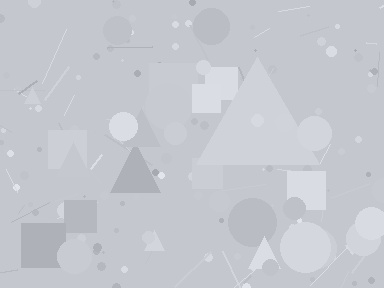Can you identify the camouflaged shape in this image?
The camouflaged shape is a triangle.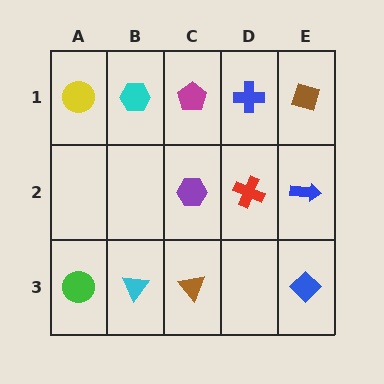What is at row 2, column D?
A red cross.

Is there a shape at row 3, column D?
No, that cell is empty.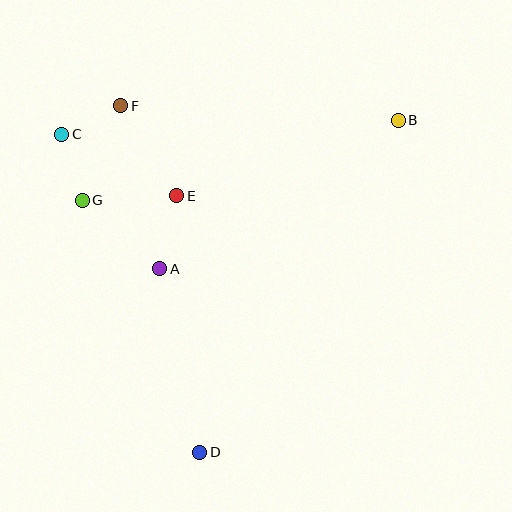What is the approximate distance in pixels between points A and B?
The distance between A and B is approximately 281 pixels.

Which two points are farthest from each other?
Points B and D are farthest from each other.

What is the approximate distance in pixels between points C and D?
The distance between C and D is approximately 347 pixels.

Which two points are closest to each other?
Points C and F are closest to each other.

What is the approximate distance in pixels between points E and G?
The distance between E and G is approximately 95 pixels.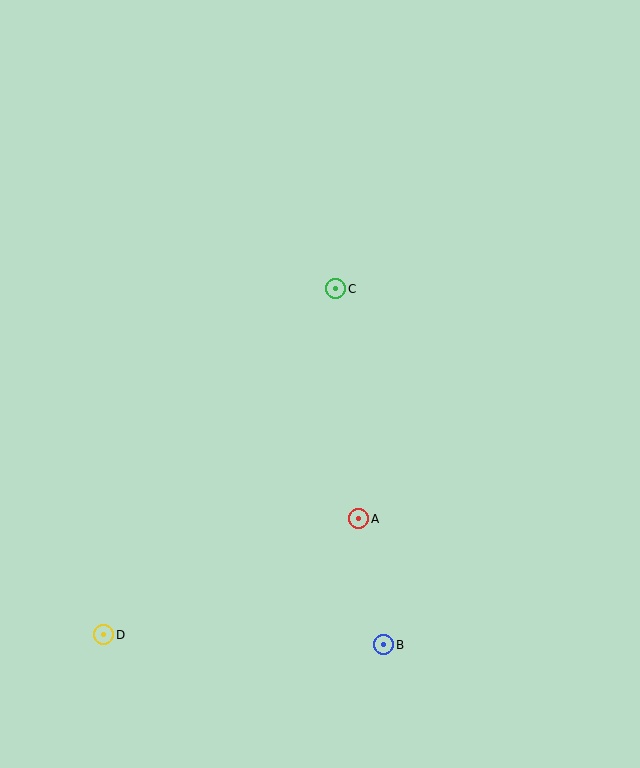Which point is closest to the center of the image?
Point C at (336, 289) is closest to the center.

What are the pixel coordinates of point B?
Point B is at (384, 645).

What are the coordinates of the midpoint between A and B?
The midpoint between A and B is at (371, 582).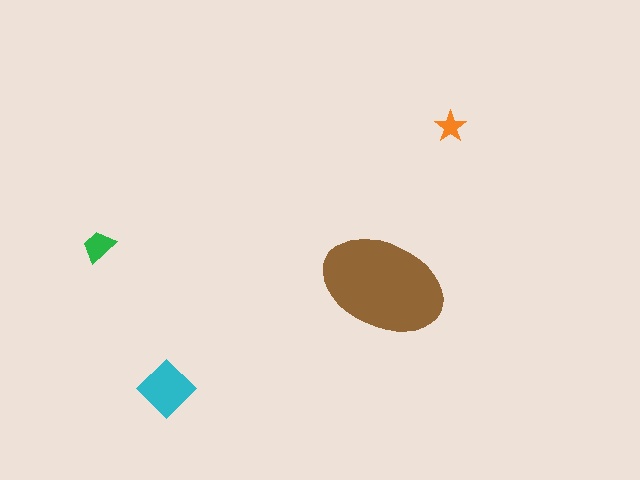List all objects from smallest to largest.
The orange star, the green trapezoid, the cyan diamond, the brown ellipse.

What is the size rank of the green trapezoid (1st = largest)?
3rd.